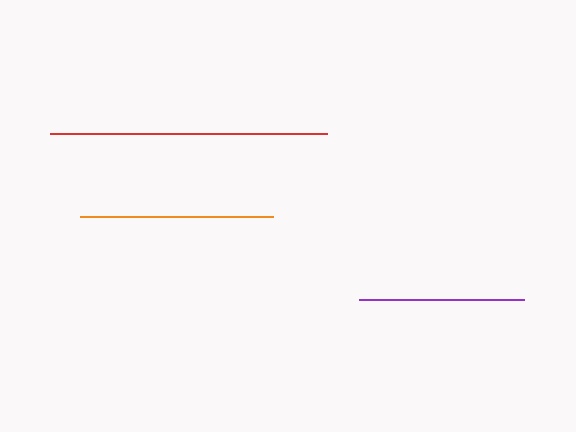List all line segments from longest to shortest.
From longest to shortest: red, orange, purple.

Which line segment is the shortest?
The purple line is the shortest at approximately 165 pixels.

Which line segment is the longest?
The red line is the longest at approximately 277 pixels.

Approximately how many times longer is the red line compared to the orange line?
The red line is approximately 1.4 times the length of the orange line.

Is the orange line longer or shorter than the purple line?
The orange line is longer than the purple line.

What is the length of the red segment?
The red segment is approximately 277 pixels long.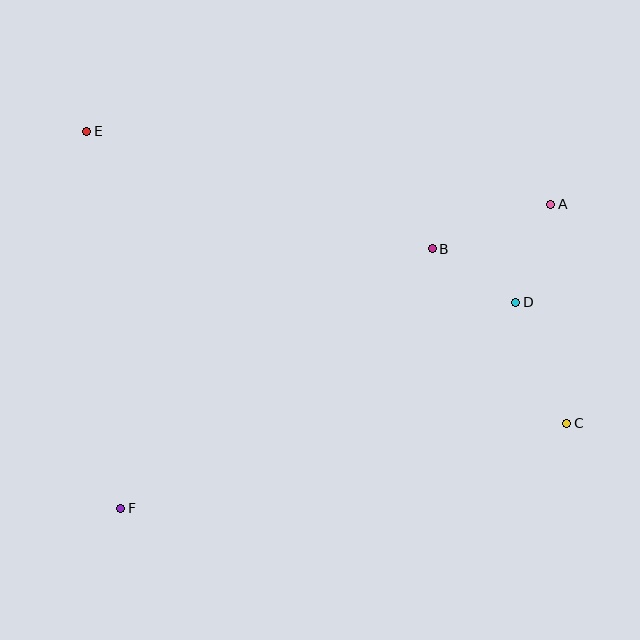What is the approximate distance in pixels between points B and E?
The distance between B and E is approximately 365 pixels.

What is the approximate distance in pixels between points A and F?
The distance between A and F is approximately 526 pixels.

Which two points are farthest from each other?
Points C and E are farthest from each other.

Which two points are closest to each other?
Points B and D are closest to each other.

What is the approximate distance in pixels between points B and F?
The distance between B and F is approximately 405 pixels.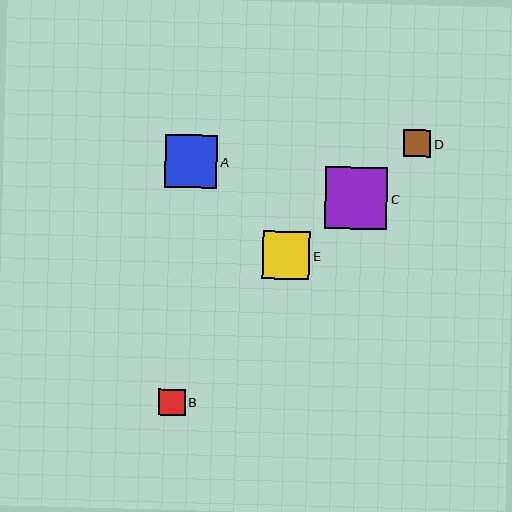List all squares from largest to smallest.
From largest to smallest: C, A, E, D, B.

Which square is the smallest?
Square B is the smallest with a size of approximately 26 pixels.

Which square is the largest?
Square C is the largest with a size of approximately 62 pixels.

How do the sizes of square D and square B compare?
Square D and square B are approximately the same size.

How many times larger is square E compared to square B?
Square E is approximately 1.8 times the size of square B.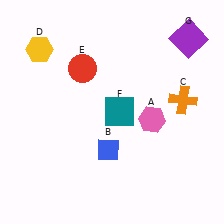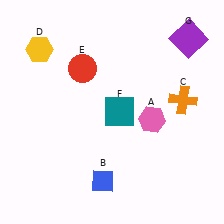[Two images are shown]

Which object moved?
The blue diamond (B) moved down.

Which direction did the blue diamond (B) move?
The blue diamond (B) moved down.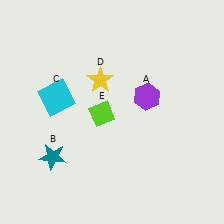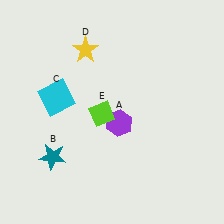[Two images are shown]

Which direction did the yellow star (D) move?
The yellow star (D) moved up.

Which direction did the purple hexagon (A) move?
The purple hexagon (A) moved left.